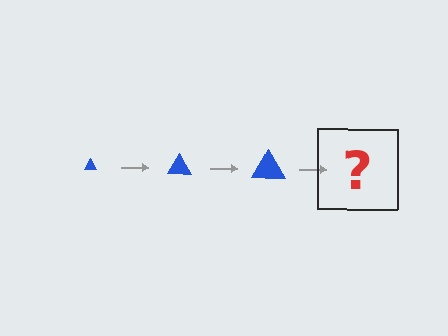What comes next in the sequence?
The next element should be a blue triangle, larger than the previous one.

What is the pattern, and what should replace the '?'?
The pattern is that the triangle gets progressively larger each step. The '?' should be a blue triangle, larger than the previous one.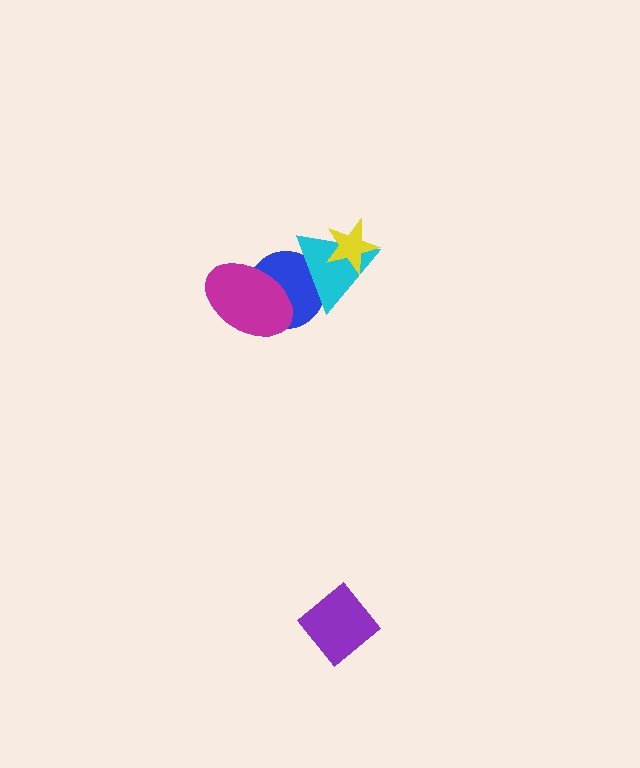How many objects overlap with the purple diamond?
0 objects overlap with the purple diamond.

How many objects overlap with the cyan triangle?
2 objects overlap with the cyan triangle.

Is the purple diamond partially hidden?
No, no other shape covers it.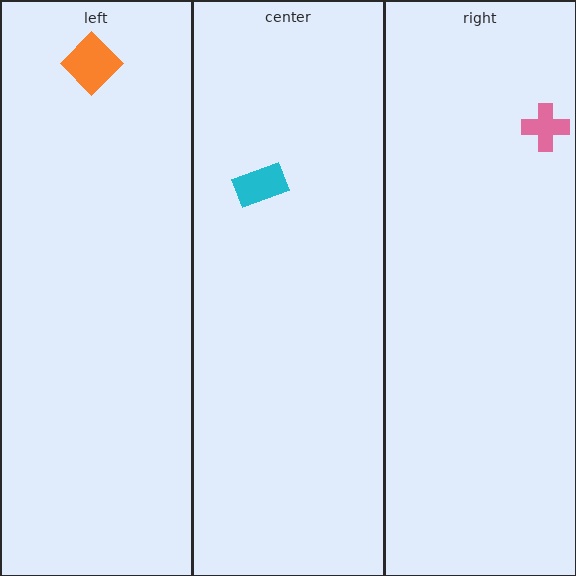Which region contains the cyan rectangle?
The center region.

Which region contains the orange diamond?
The left region.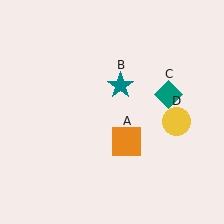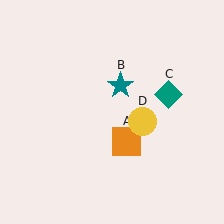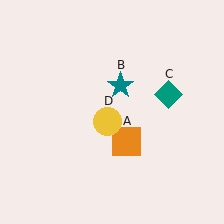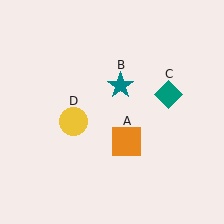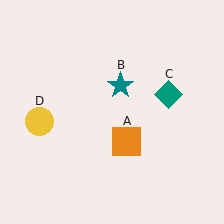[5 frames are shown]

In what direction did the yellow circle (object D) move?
The yellow circle (object D) moved left.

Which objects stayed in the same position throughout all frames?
Orange square (object A) and teal star (object B) and teal diamond (object C) remained stationary.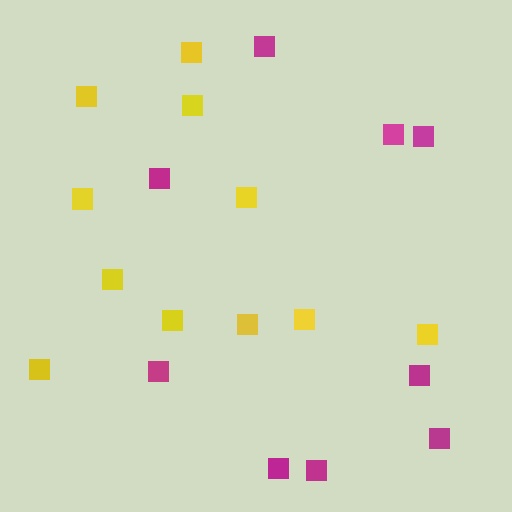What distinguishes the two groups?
There are 2 groups: one group of magenta squares (9) and one group of yellow squares (11).